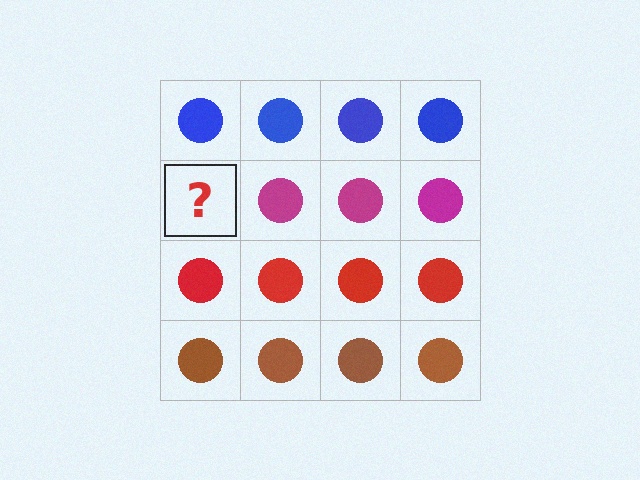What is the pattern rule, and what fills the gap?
The rule is that each row has a consistent color. The gap should be filled with a magenta circle.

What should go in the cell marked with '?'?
The missing cell should contain a magenta circle.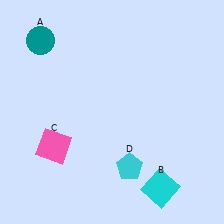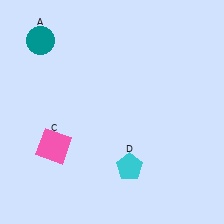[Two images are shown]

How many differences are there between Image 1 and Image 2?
There is 1 difference between the two images.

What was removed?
The cyan square (B) was removed in Image 2.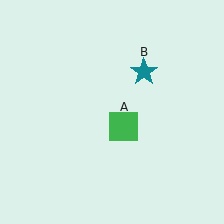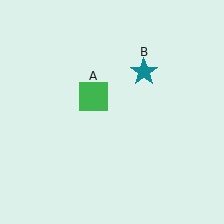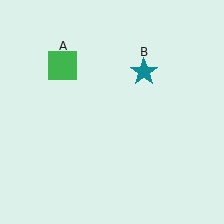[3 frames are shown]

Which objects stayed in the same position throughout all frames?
Teal star (object B) remained stationary.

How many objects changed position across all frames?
1 object changed position: green square (object A).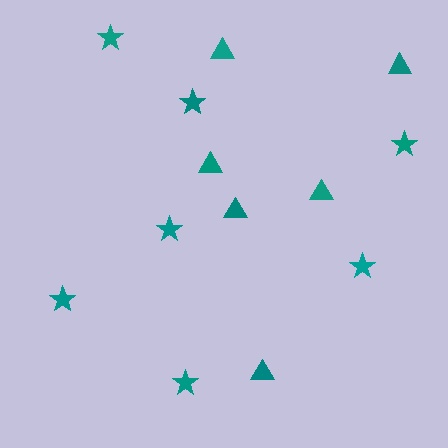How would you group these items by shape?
There are 2 groups: one group of triangles (6) and one group of stars (7).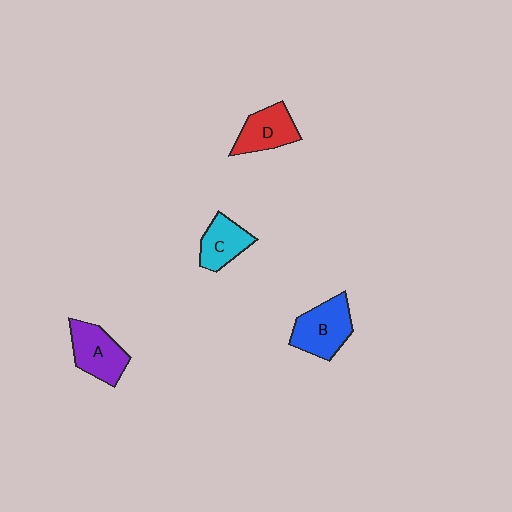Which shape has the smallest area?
Shape C (cyan).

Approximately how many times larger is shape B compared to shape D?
Approximately 1.2 times.